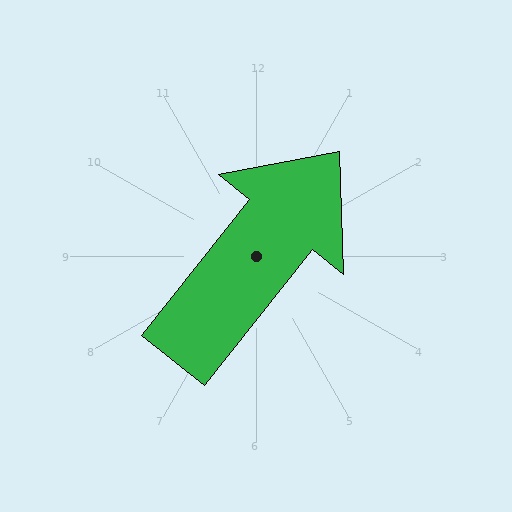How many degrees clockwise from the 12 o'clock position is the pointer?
Approximately 39 degrees.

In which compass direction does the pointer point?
Northeast.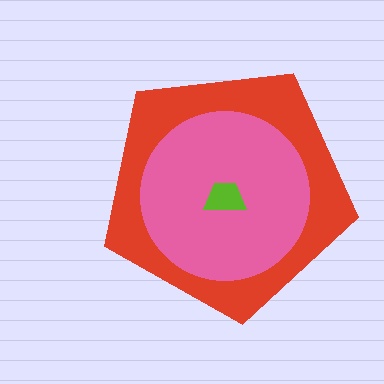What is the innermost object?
The lime trapezoid.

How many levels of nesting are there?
3.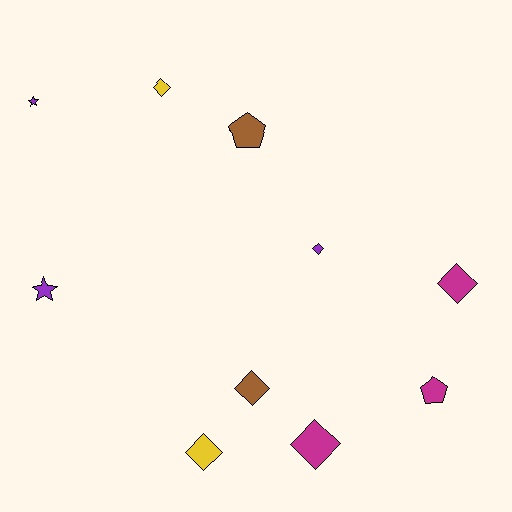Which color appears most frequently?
Magenta, with 3 objects.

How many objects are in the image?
There are 10 objects.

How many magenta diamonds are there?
There are 2 magenta diamonds.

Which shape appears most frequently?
Diamond, with 6 objects.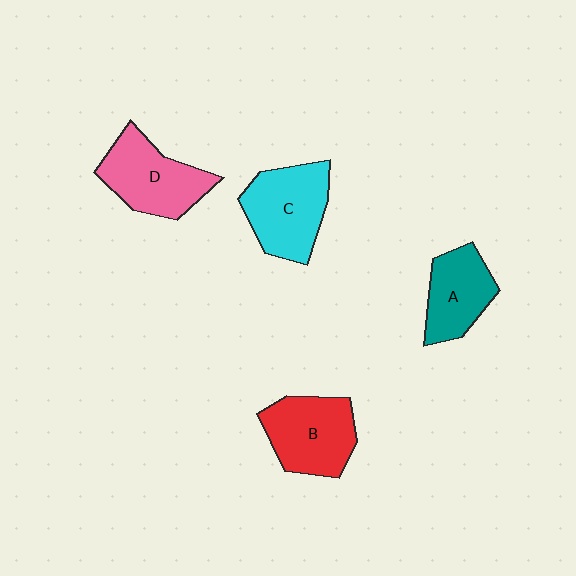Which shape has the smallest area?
Shape A (teal).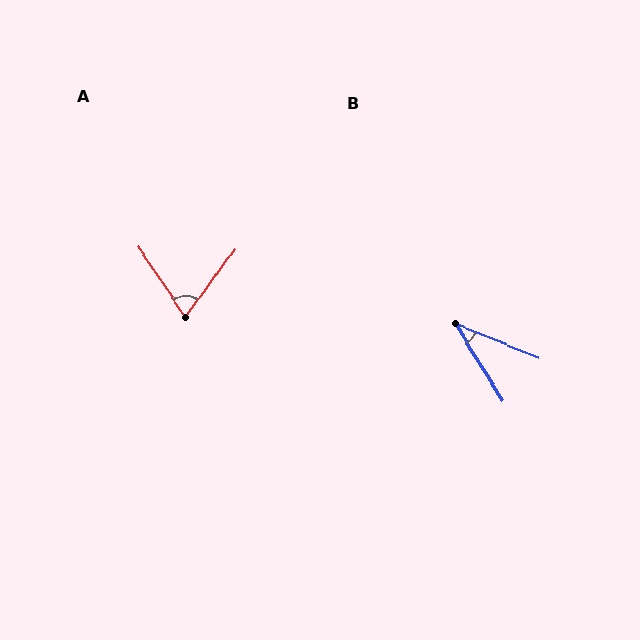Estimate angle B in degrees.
Approximately 36 degrees.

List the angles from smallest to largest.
B (36°), A (70°).